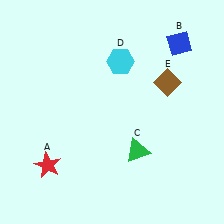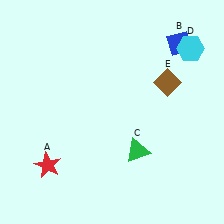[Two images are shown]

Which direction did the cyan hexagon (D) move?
The cyan hexagon (D) moved right.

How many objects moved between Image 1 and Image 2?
1 object moved between the two images.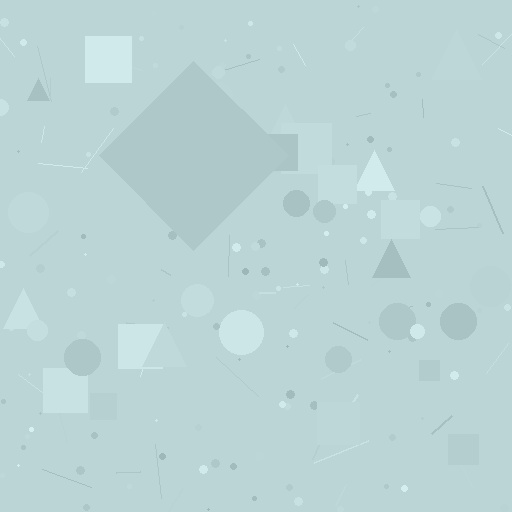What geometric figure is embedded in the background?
A diamond is embedded in the background.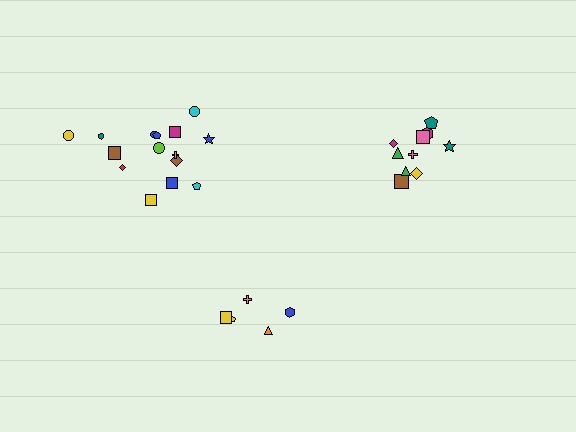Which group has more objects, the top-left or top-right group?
The top-left group.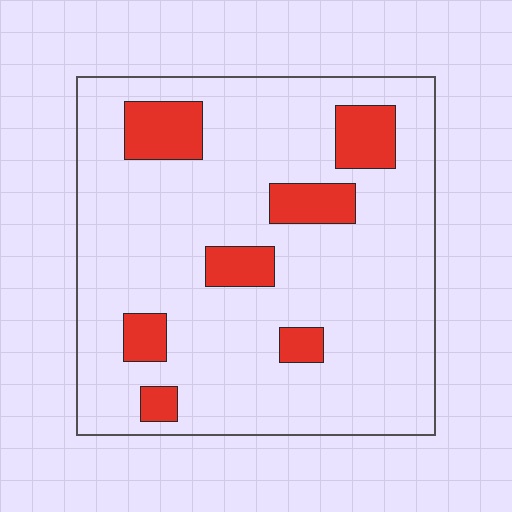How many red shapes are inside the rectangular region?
7.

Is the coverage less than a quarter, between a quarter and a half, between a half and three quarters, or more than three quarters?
Less than a quarter.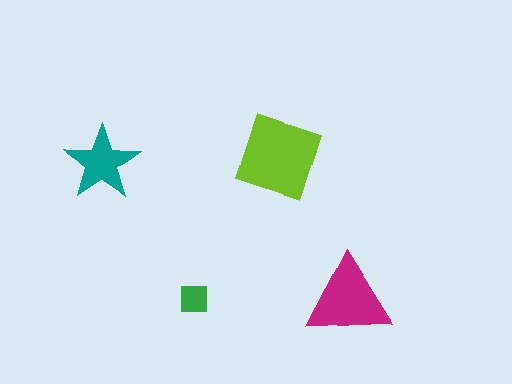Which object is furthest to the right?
The magenta triangle is rightmost.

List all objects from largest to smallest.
The lime diamond, the magenta triangle, the teal star, the green square.